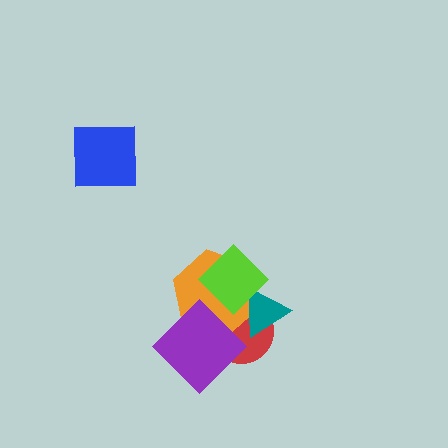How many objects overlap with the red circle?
4 objects overlap with the red circle.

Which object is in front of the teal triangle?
The lime diamond is in front of the teal triangle.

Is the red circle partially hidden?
Yes, it is partially covered by another shape.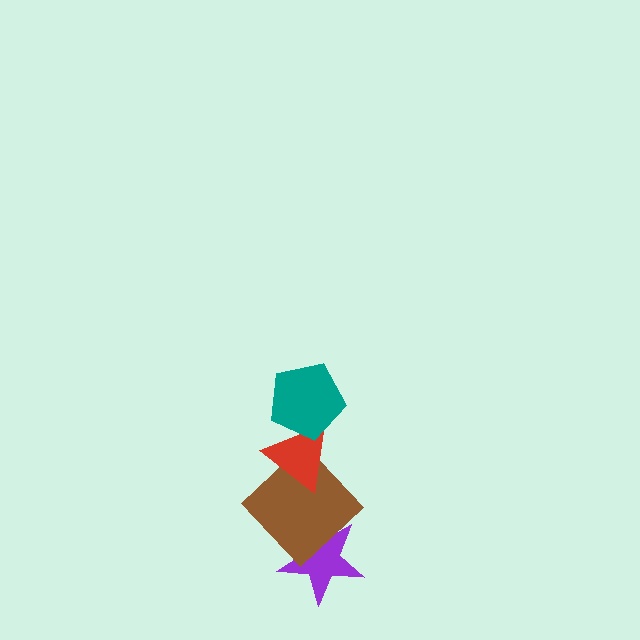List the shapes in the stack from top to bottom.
From top to bottom: the teal pentagon, the red triangle, the brown diamond, the purple star.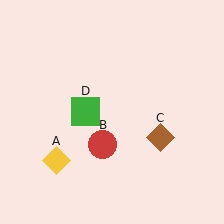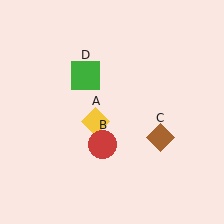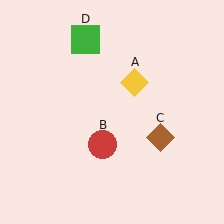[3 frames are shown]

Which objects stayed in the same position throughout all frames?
Red circle (object B) and brown diamond (object C) remained stationary.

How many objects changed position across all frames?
2 objects changed position: yellow diamond (object A), green square (object D).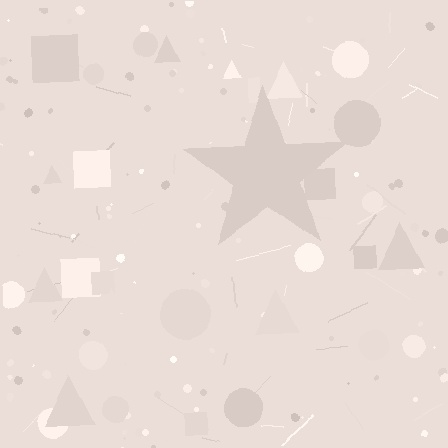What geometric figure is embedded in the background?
A star is embedded in the background.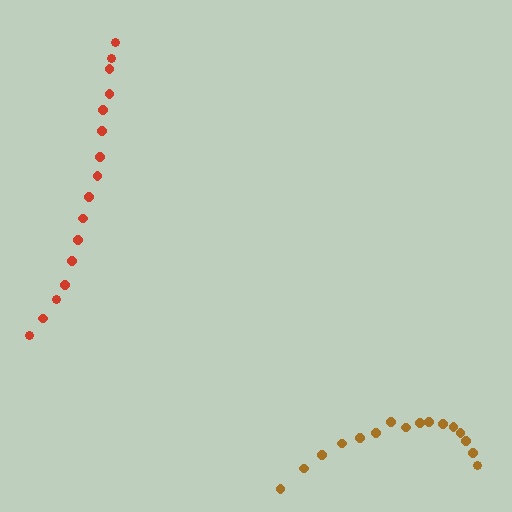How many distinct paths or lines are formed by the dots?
There are 2 distinct paths.